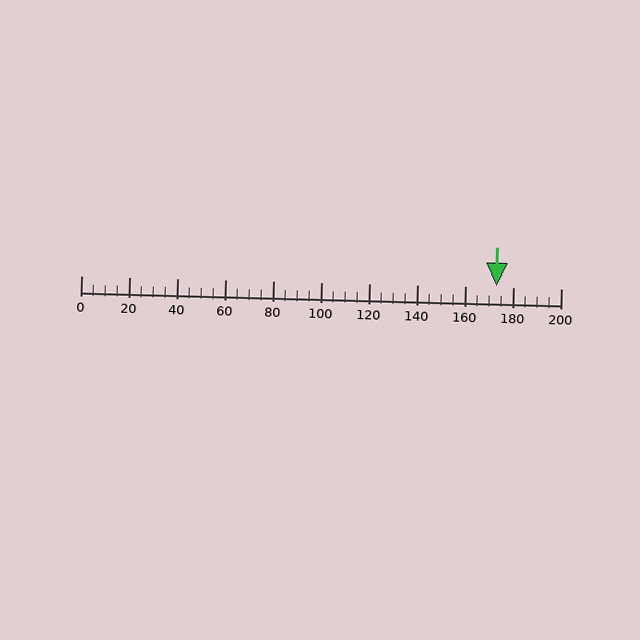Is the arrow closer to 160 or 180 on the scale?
The arrow is closer to 180.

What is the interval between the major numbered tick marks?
The major tick marks are spaced 20 units apart.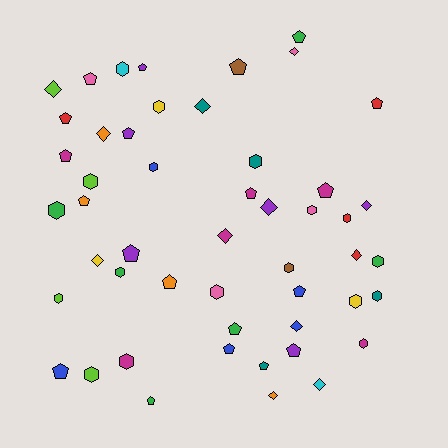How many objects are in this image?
There are 50 objects.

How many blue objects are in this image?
There are 5 blue objects.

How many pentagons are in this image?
There are 20 pentagons.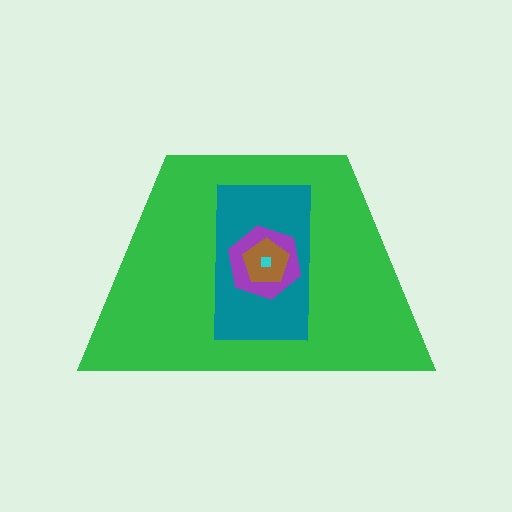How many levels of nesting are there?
5.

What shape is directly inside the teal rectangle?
The purple hexagon.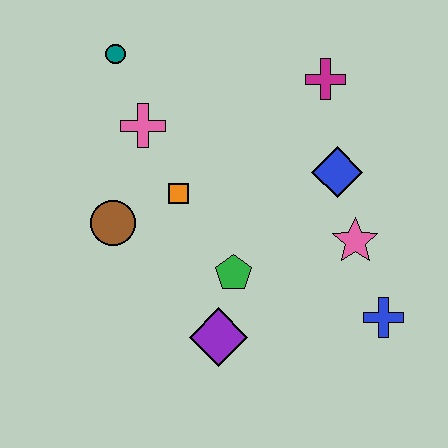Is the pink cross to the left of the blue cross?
Yes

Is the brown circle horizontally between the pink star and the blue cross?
No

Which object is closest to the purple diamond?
The green pentagon is closest to the purple diamond.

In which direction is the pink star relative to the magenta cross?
The pink star is below the magenta cross.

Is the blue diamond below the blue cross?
No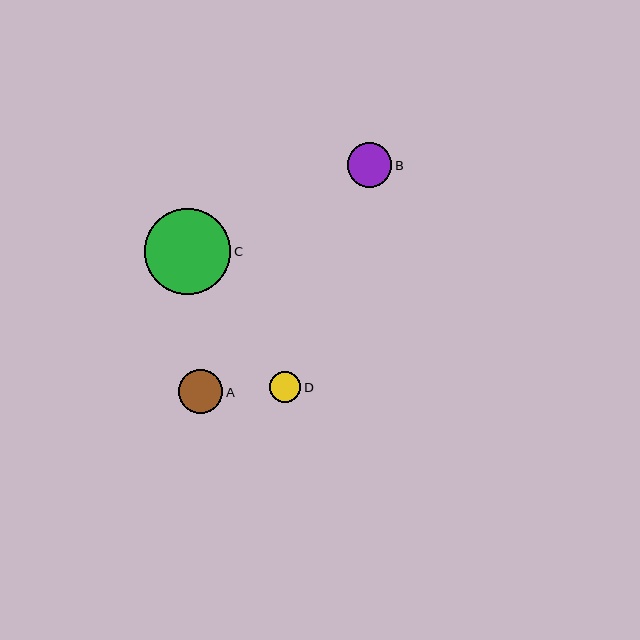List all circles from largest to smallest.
From largest to smallest: C, B, A, D.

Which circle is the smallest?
Circle D is the smallest with a size of approximately 31 pixels.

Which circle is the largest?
Circle C is the largest with a size of approximately 86 pixels.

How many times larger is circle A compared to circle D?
Circle A is approximately 1.5 times the size of circle D.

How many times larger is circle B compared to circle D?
Circle B is approximately 1.5 times the size of circle D.